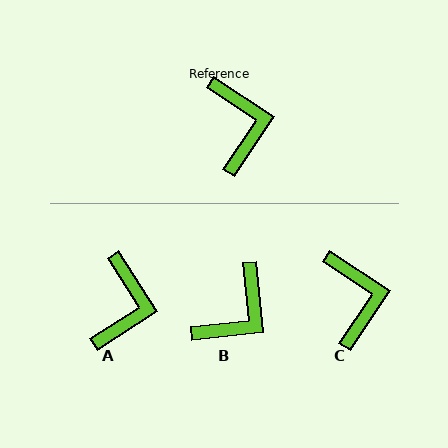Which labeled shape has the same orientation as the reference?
C.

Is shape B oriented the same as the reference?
No, it is off by about 51 degrees.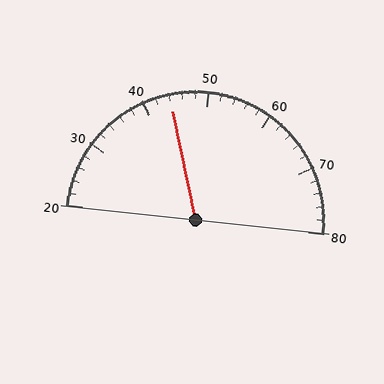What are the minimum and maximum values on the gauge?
The gauge ranges from 20 to 80.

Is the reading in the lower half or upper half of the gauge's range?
The reading is in the lower half of the range (20 to 80).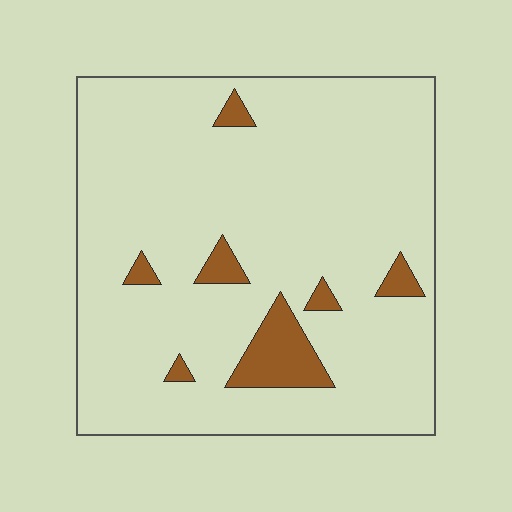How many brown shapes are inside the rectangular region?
7.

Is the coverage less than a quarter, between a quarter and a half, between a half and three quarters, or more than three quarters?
Less than a quarter.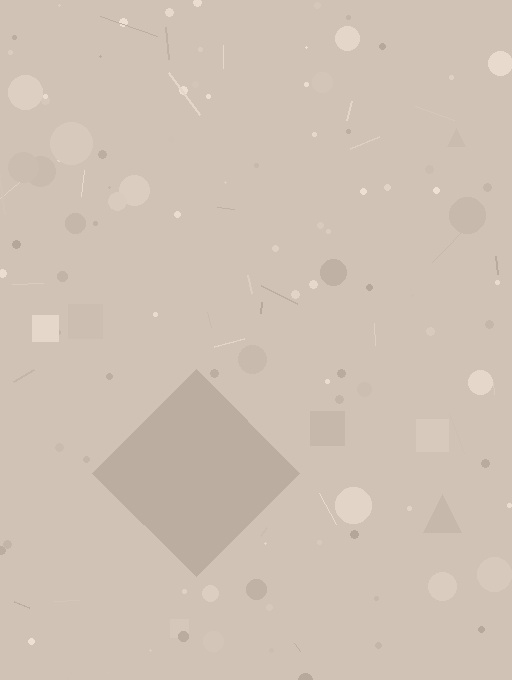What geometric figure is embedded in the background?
A diamond is embedded in the background.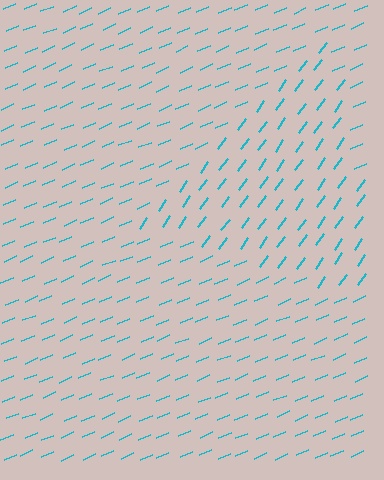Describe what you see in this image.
The image is filled with small cyan line segments. A triangle region in the image has lines oriented differently from the surrounding lines, creating a visible texture boundary.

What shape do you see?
I see a triangle.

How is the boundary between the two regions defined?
The boundary is defined purely by a change in line orientation (approximately 31 degrees difference). All lines are the same color and thickness.